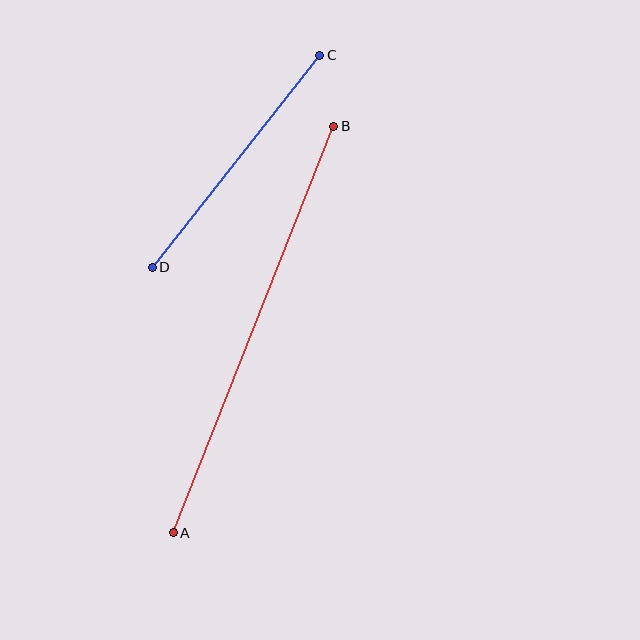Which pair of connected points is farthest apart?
Points A and B are farthest apart.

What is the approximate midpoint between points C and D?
The midpoint is at approximately (236, 161) pixels.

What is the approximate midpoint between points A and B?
The midpoint is at approximately (253, 330) pixels.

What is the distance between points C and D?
The distance is approximately 270 pixels.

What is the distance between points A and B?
The distance is approximately 437 pixels.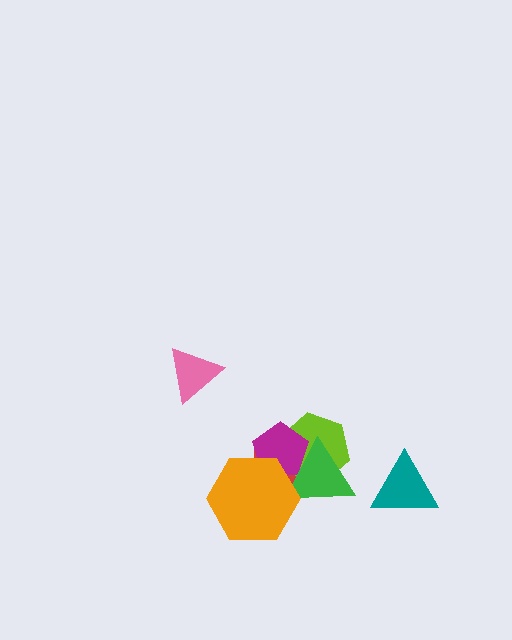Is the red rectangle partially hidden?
Yes, it is partially covered by another shape.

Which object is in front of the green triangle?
The orange hexagon is in front of the green triangle.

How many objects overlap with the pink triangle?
0 objects overlap with the pink triangle.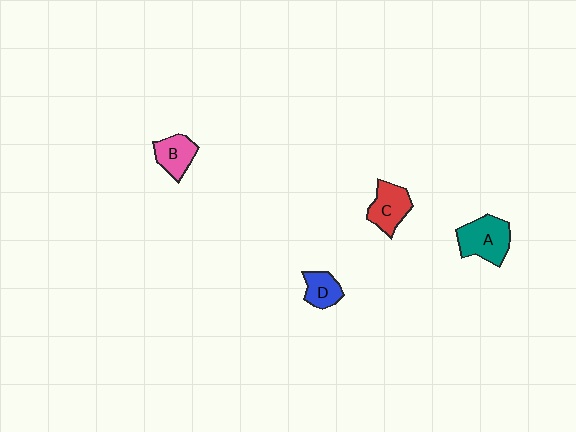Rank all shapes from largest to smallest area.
From largest to smallest: A (teal), C (red), B (pink), D (blue).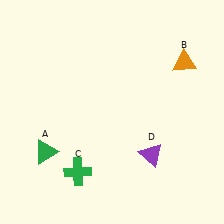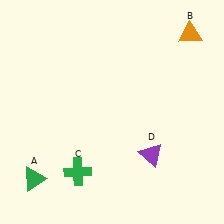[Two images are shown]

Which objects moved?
The objects that moved are: the green triangle (A), the orange triangle (B).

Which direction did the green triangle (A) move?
The green triangle (A) moved down.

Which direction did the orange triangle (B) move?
The orange triangle (B) moved up.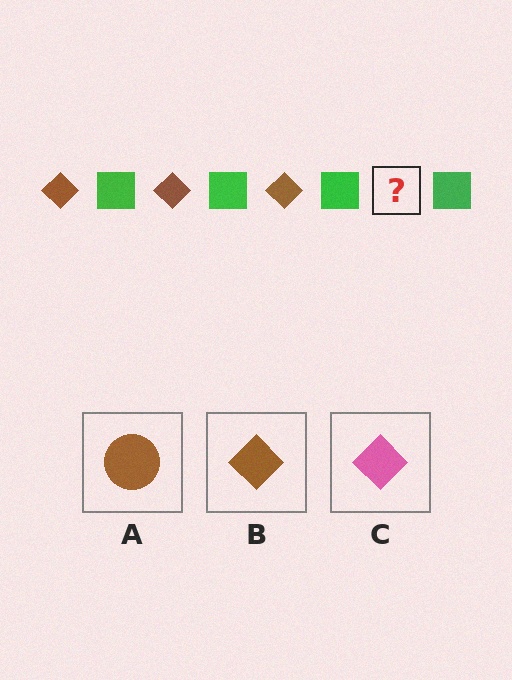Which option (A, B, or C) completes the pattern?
B.